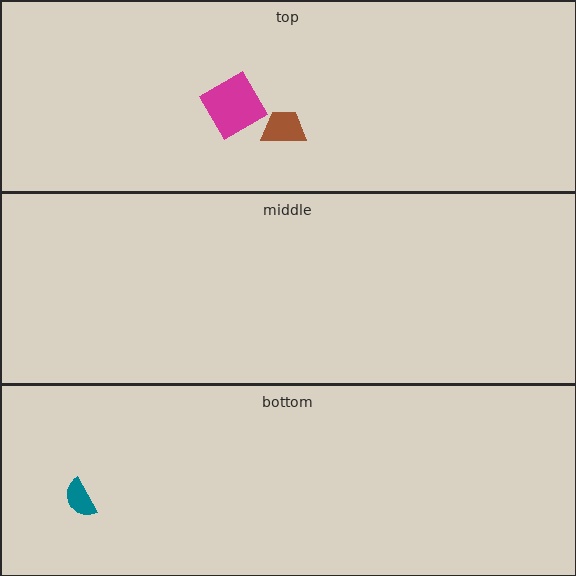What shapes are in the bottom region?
The teal semicircle.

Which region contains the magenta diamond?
The top region.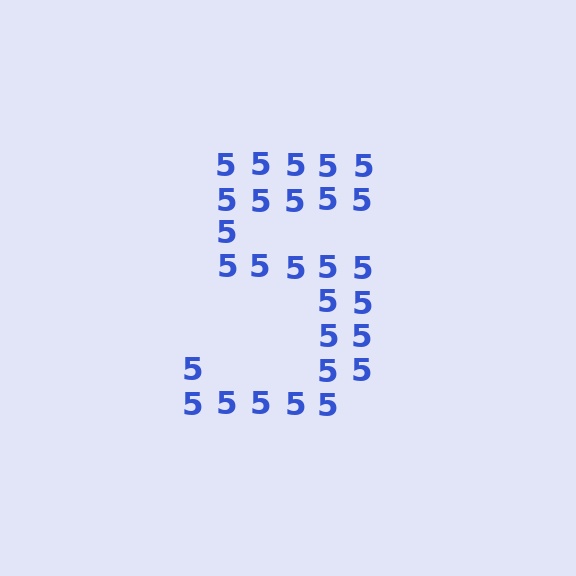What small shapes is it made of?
It is made of small digit 5's.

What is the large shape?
The large shape is the digit 5.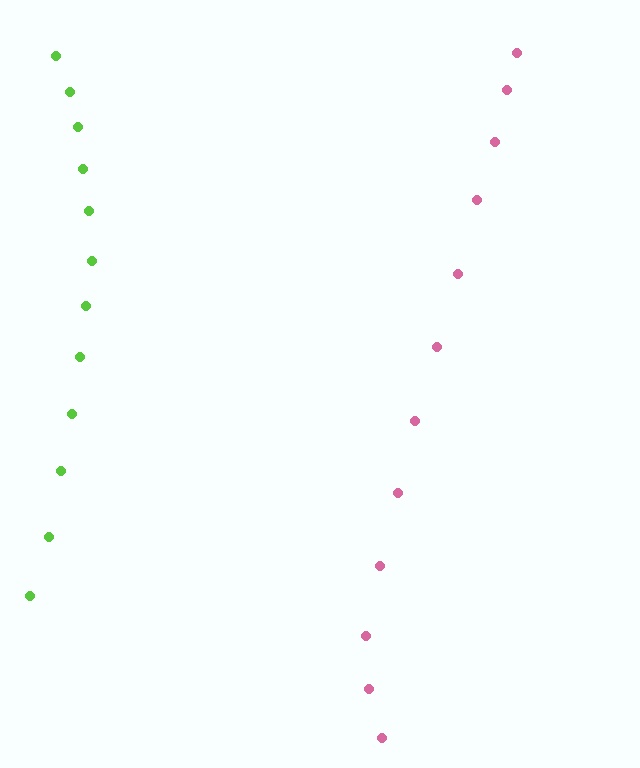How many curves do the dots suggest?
There are 2 distinct paths.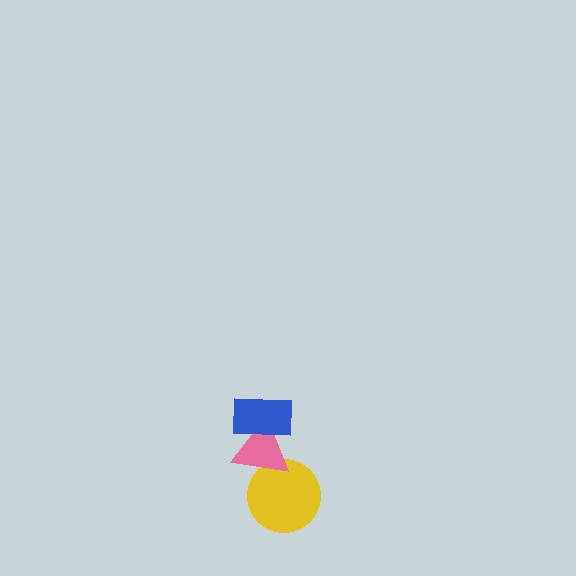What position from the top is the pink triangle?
The pink triangle is 2nd from the top.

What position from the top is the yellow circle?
The yellow circle is 3rd from the top.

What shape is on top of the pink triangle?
The blue rectangle is on top of the pink triangle.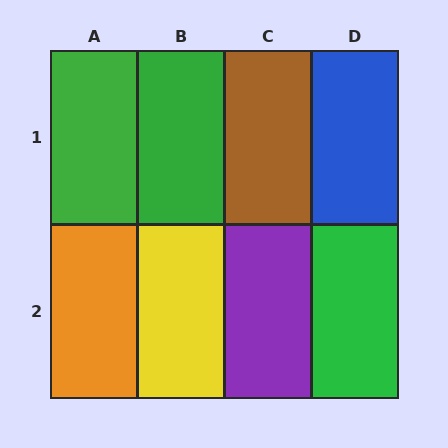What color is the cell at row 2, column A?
Orange.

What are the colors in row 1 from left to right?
Green, green, brown, blue.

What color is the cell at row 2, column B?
Yellow.